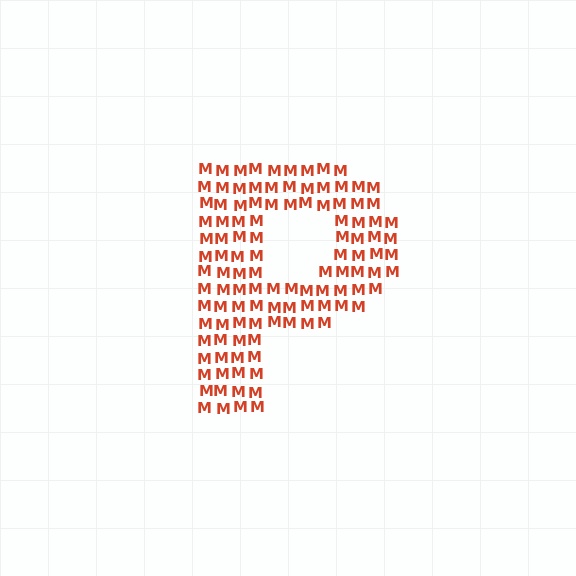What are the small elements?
The small elements are letter M's.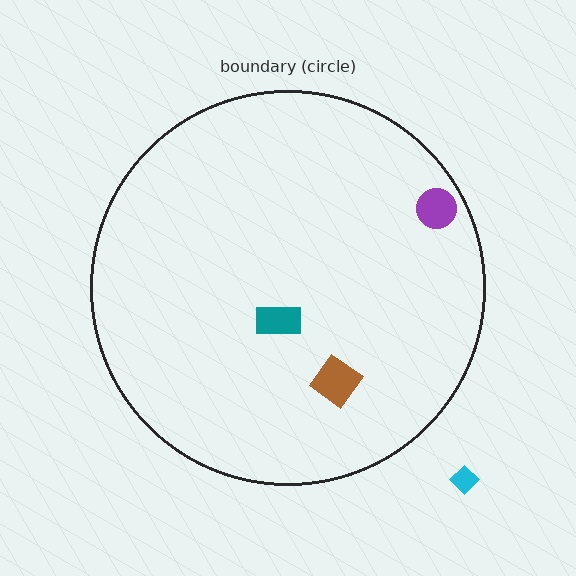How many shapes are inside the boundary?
3 inside, 1 outside.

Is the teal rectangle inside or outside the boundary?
Inside.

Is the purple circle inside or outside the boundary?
Inside.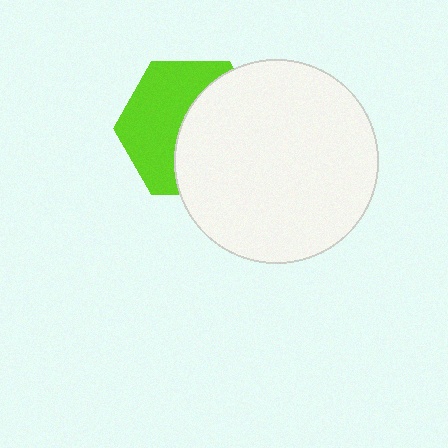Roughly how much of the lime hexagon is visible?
About half of it is visible (roughly 49%).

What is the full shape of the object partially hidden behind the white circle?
The partially hidden object is a lime hexagon.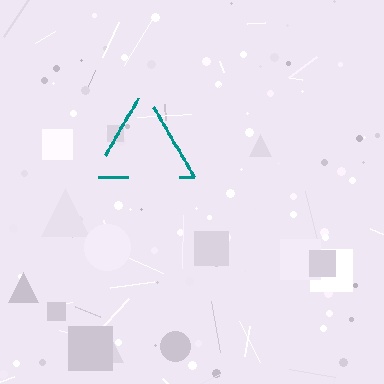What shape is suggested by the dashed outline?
The dashed outline suggests a triangle.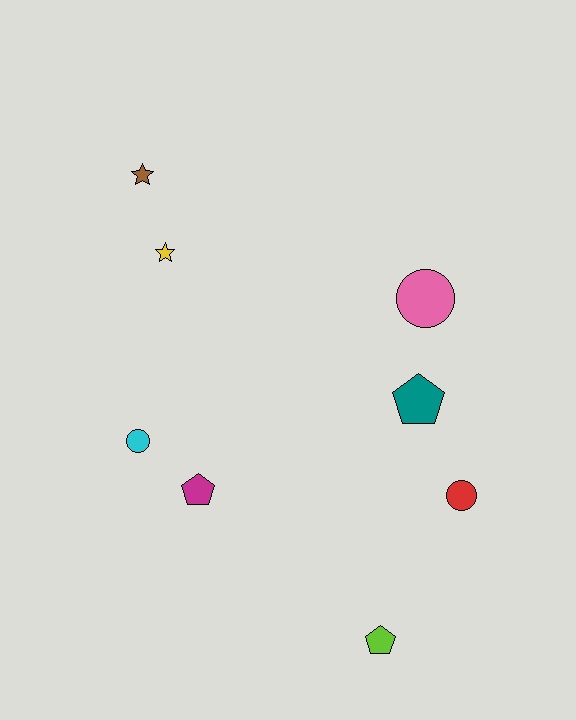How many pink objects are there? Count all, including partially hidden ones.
There is 1 pink object.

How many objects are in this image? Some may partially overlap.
There are 8 objects.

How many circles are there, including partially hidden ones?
There are 3 circles.